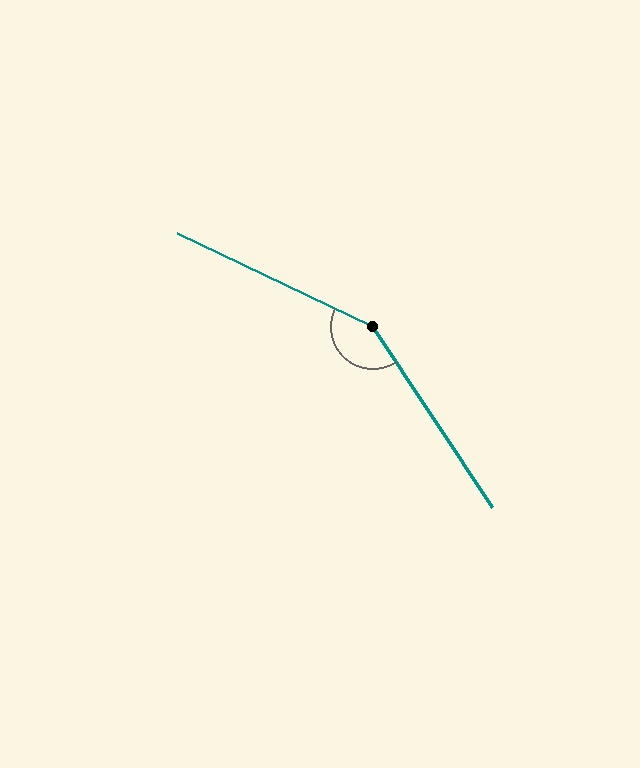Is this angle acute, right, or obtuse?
It is obtuse.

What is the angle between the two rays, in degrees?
Approximately 149 degrees.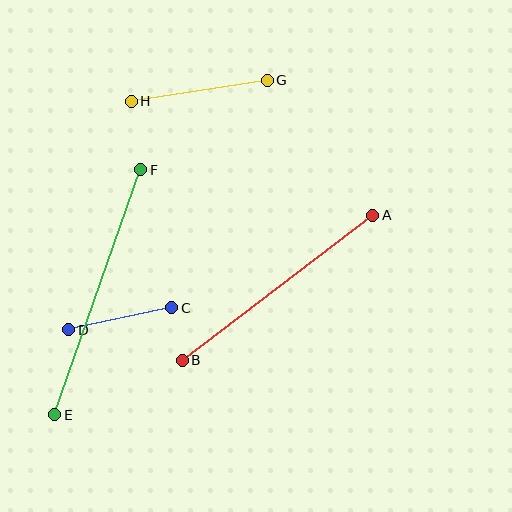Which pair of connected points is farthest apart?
Points E and F are farthest apart.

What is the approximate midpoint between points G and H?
The midpoint is at approximately (199, 91) pixels.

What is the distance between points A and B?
The distance is approximately 239 pixels.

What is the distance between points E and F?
The distance is approximately 260 pixels.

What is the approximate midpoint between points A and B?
The midpoint is at approximately (277, 288) pixels.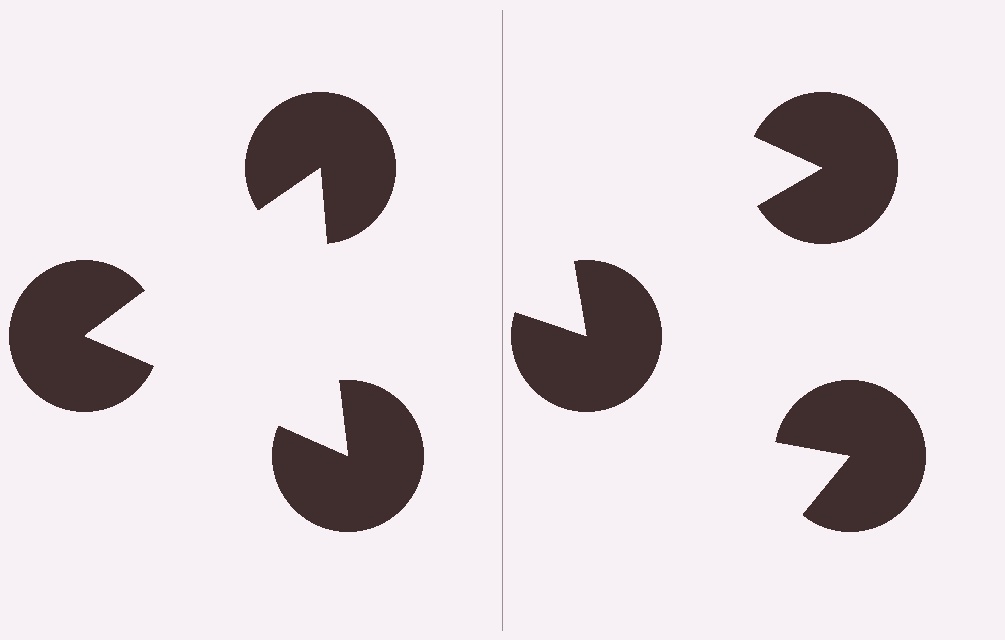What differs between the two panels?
The pac-man discs are positioned identically on both sides; only the wedge orientations differ. On the left they align to a triangle; on the right they are misaligned.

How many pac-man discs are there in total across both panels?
6 — 3 on each side.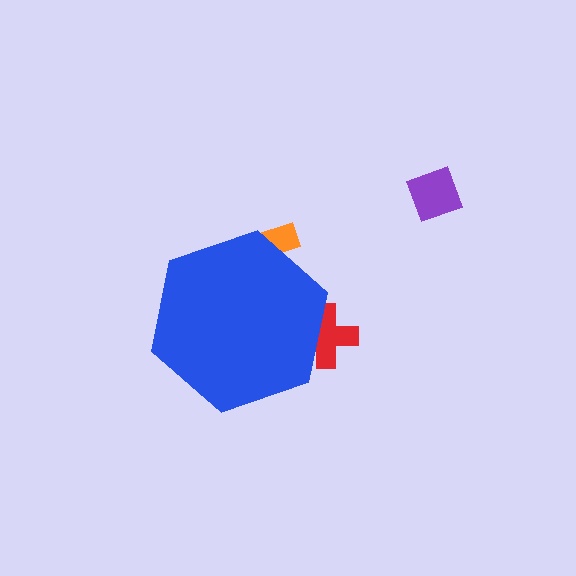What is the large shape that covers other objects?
A blue hexagon.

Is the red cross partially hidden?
Yes, the red cross is partially hidden behind the blue hexagon.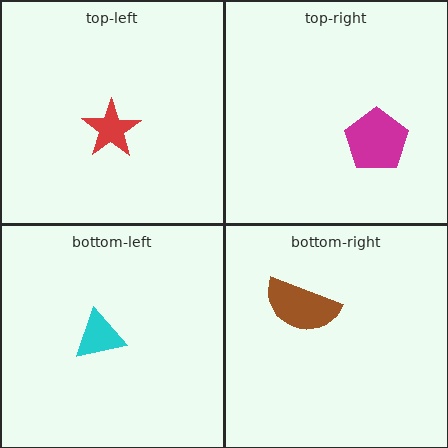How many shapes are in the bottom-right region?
1.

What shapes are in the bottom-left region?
The cyan triangle.